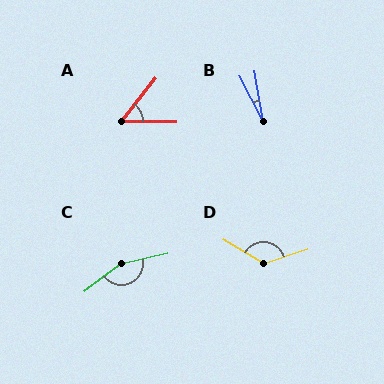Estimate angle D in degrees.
Approximately 131 degrees.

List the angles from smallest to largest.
B (18°), A (52°), D (131°), C (156°).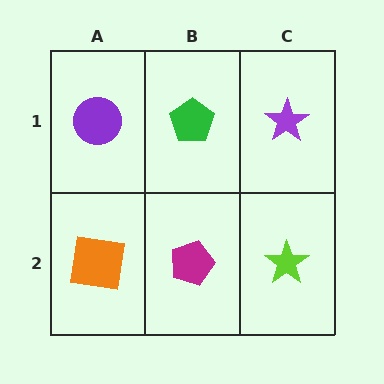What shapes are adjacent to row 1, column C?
A lime star (row 2, column C), a green pentagon (row 1, column B).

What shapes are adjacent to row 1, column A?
An orange square (row 2, column A), a green pentagon (row 1, column B).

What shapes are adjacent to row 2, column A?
A purple circle (row 1, column A), a magenta pentagon (row 2, column B).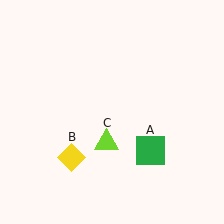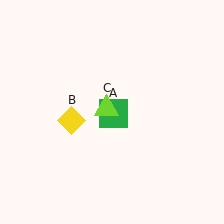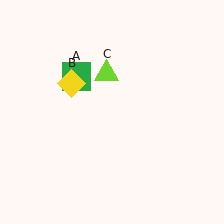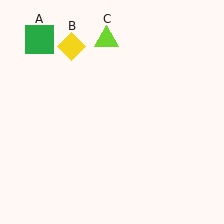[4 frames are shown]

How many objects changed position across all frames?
3 objects changed position: green square (object A), yellow diamond (object B), lime triangle (object C).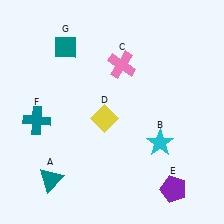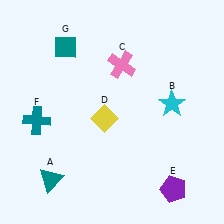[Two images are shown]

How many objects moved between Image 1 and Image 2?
1 object moved between the two images.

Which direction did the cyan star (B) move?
The cyan star (B) moved up.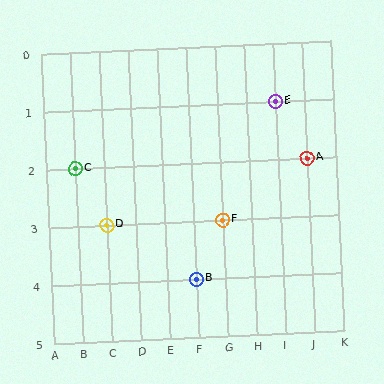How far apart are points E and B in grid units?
Points E and B are 3 columns and 3 rows apart (about 4.2 grid units diagonally).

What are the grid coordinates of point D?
Point D is at grid coordinates (C, 3).